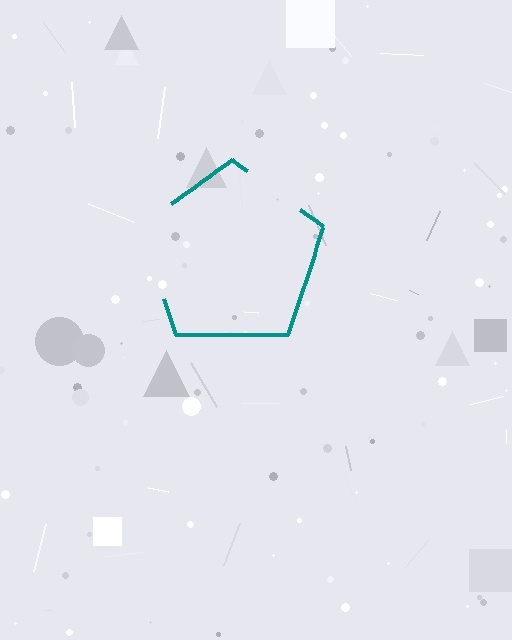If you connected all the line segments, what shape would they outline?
They would outline a pentagon.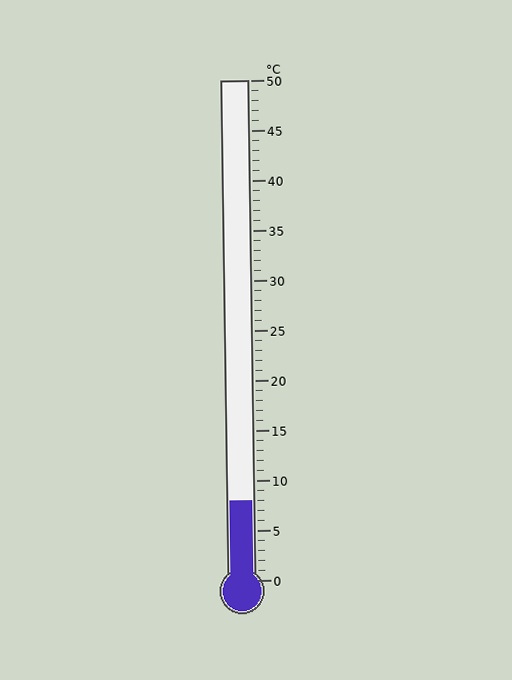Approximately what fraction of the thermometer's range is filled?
The thermometer is filled to approximately 15% of its range.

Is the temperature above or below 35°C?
The temperature is below 35°C.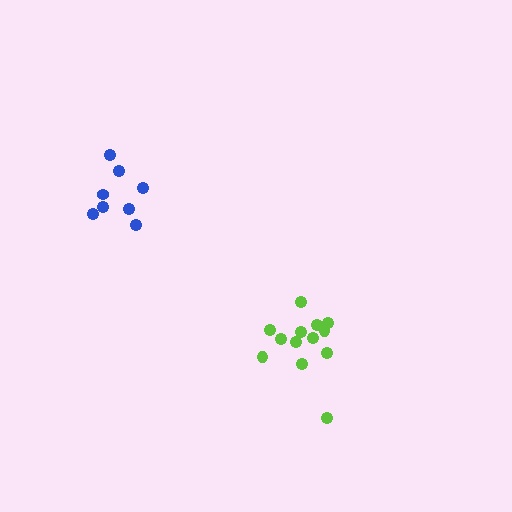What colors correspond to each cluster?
The clusters are colored: lime, blue.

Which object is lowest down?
The lime cluster is bottommost.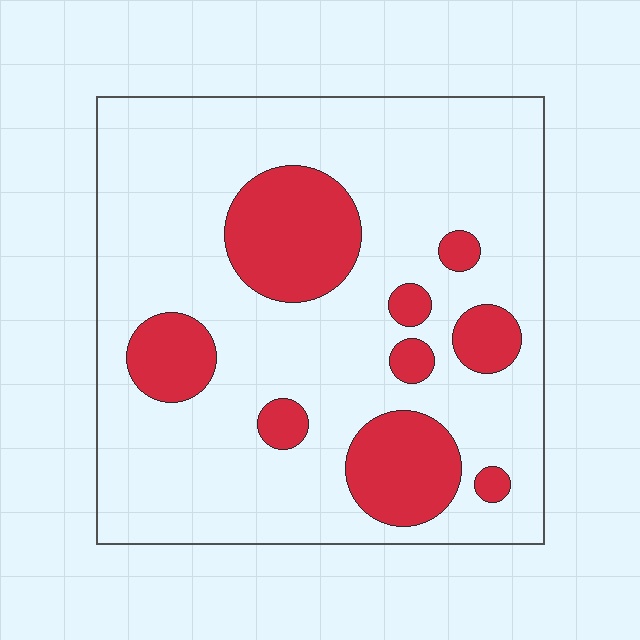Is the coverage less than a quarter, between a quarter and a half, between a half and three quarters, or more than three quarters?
Less than a quarter.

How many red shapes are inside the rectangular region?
9.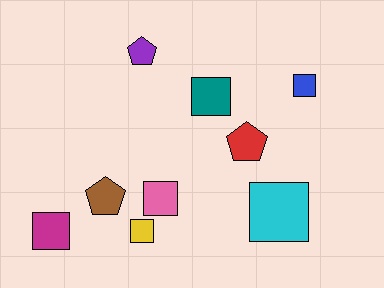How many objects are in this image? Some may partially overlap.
There are 9 objects.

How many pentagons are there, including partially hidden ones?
There are 3 pentagons.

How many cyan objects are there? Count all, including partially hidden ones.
There is 1 cyan object.